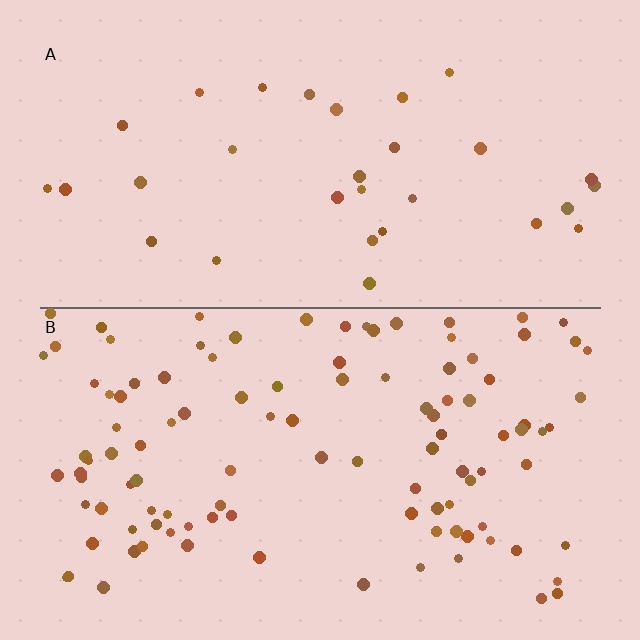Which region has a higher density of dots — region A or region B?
B (the bottom).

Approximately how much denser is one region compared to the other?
Approximately 3.5× — region B over region A.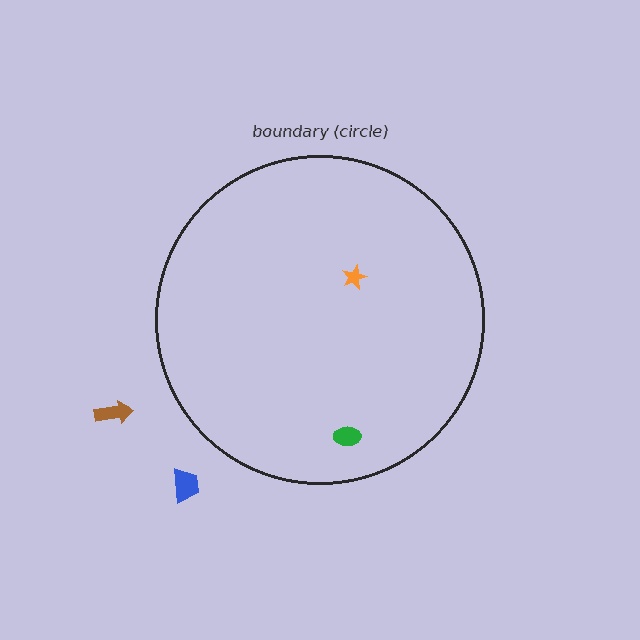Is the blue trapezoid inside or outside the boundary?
Outside.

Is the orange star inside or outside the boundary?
Inside.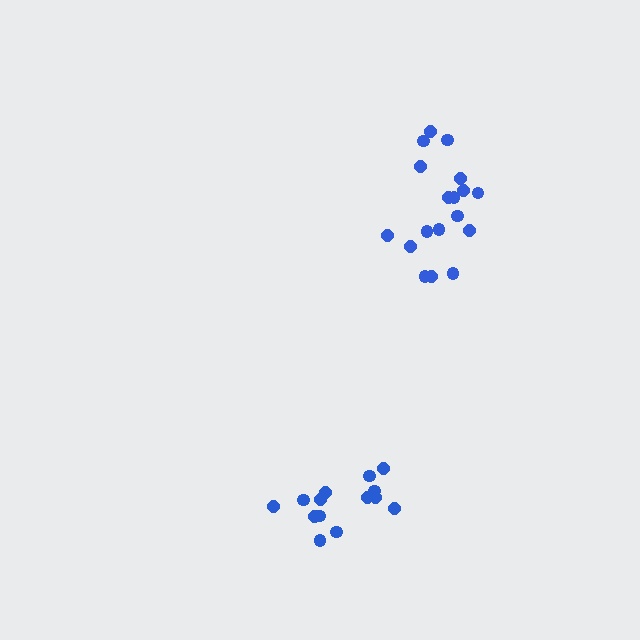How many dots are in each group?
Group 1: 18 dots, Group 2: 14 dots (32 total).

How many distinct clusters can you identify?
There are 2 distinct clusters.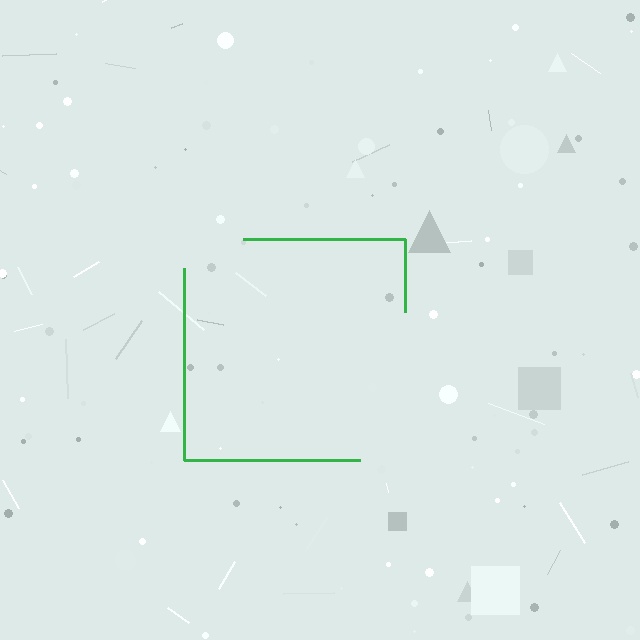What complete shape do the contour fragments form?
The contour fragments form a square.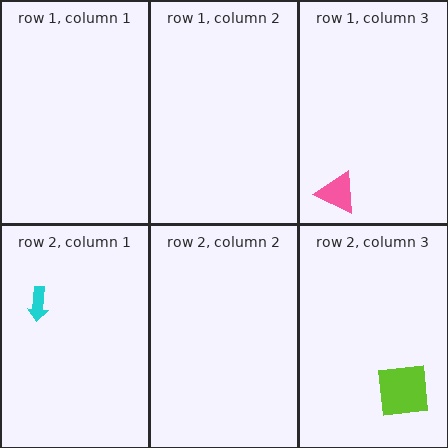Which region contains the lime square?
The row 2, column 3 region.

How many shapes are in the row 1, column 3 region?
1.